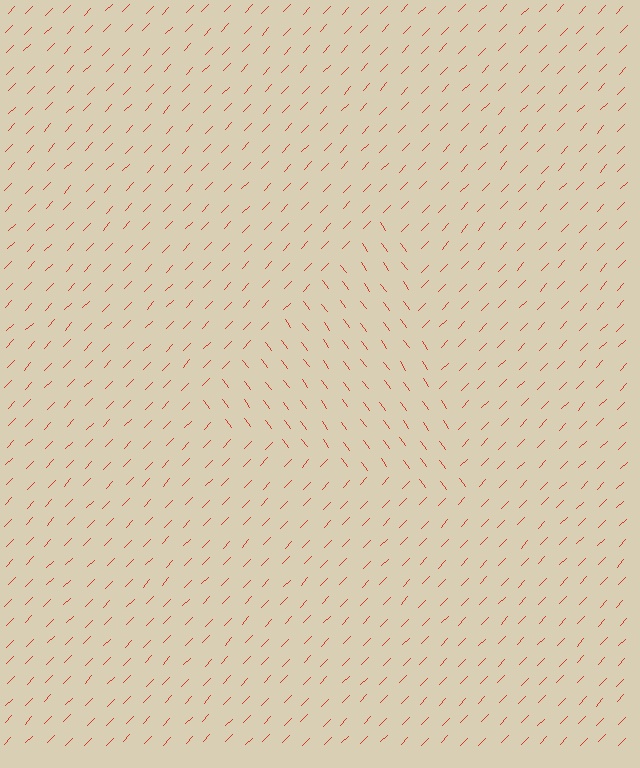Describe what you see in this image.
The image is filled with small red line segments. A triangle region in the image has lines oriented differently from the surrounding lines, creating a visible texture boundary.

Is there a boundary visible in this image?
Yes, there is a texture boundary formed by a change in line orientation.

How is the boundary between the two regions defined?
The boundary is defined purely by a change in line orientation (approximately 80 degrees difference). All lines are the same color and thickness.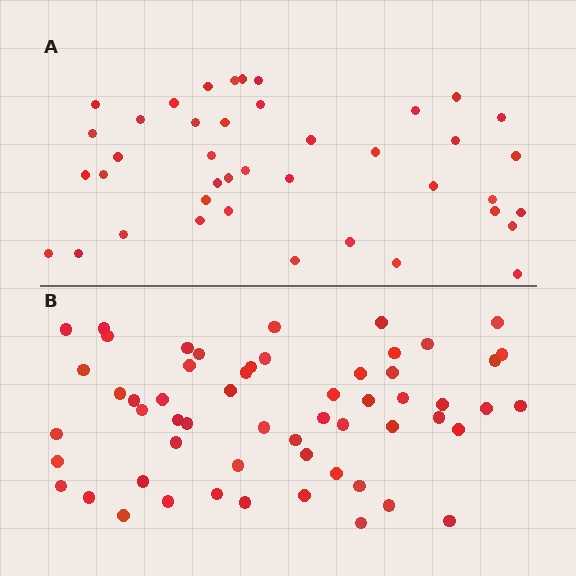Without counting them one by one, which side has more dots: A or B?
Region B (the bottom region) has more dots.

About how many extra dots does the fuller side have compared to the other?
Region B has approximately 15 more dots than region A.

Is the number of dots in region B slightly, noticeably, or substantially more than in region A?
Region B has noticeably more, but not dramatically so. The ratio is roughly 1.4 to 1.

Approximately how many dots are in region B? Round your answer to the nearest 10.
About 60 dots. (The exact count is 57, which rounds to 60.)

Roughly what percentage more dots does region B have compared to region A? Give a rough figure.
About 40% more.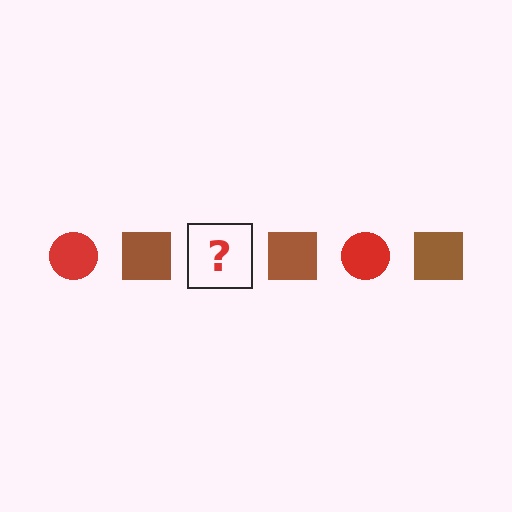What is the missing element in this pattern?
The missing element is a red circle.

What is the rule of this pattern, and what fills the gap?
The rule is that the pattern alternates between red circle and brown square. The gap should be filled with a red circle.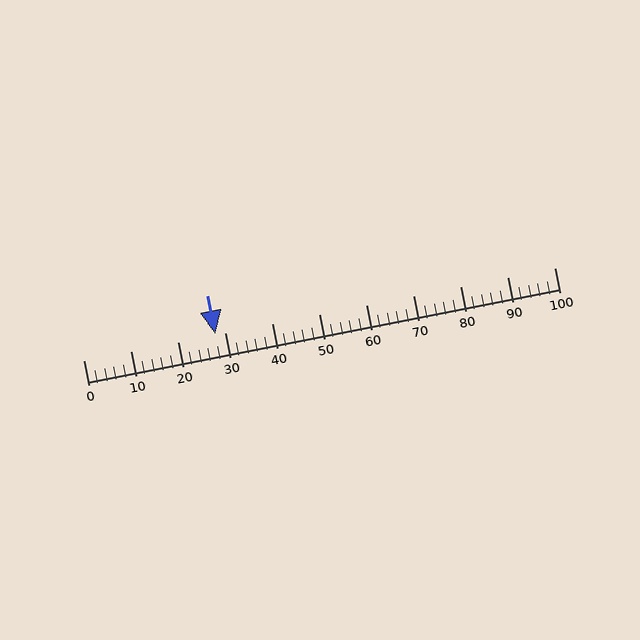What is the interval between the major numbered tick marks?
The major tick marks are spaced 10 units apart.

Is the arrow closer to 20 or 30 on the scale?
The arrow is closer to 30.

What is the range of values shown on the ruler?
The ruler shows values from 0 to 100.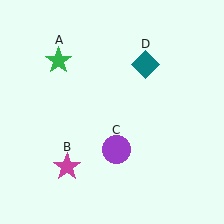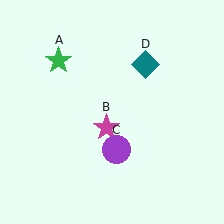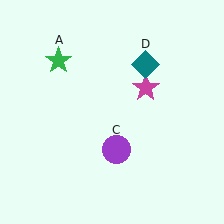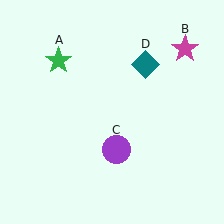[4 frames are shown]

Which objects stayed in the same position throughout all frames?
Green star (object A) and purple circle (object C) and teal diamond (object D) remained stationary.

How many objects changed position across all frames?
1 object changed position: magenta star (object B).